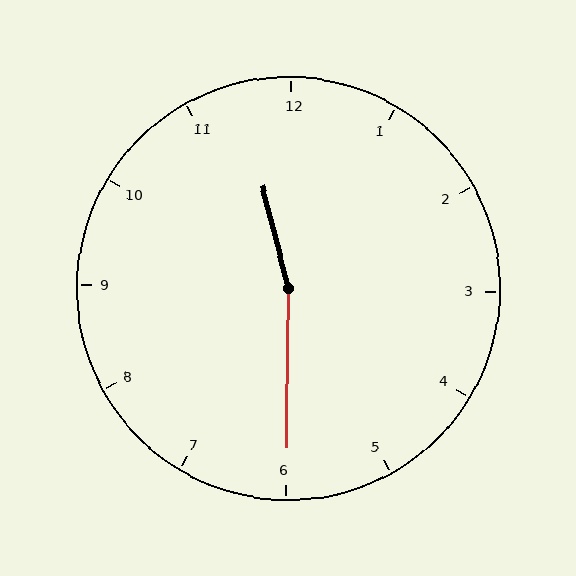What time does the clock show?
11:30.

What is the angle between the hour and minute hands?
Approximately 165 degrees.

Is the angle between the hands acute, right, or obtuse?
It is obtuse.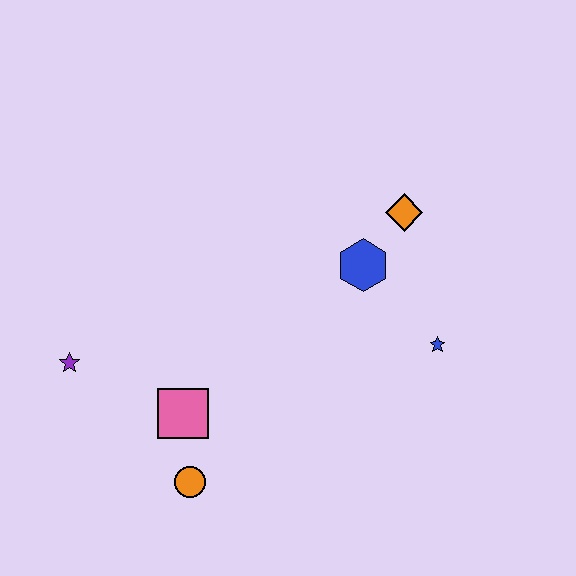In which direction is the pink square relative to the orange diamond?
The pink square is to the left of the orange diamond.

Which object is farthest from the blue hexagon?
The purple star is farthest from the blue hexagon.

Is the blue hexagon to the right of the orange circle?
Yes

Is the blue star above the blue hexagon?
No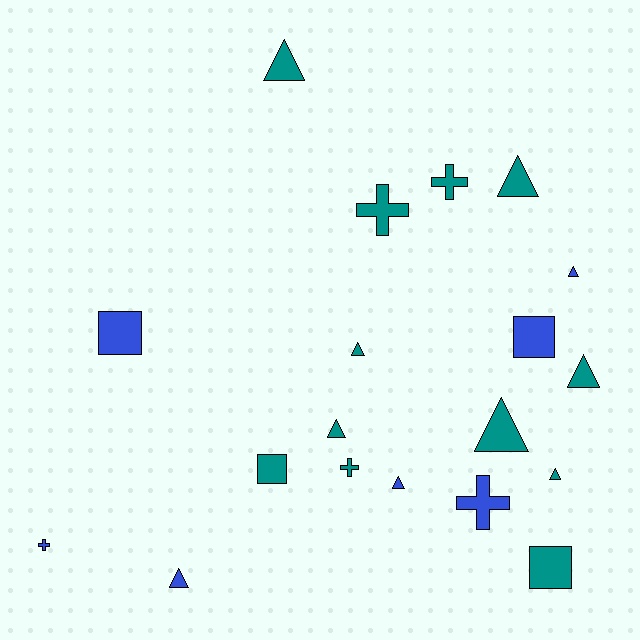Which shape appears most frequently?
Triangle, with 10 objects.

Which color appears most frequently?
Teal, with 12 objects.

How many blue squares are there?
There are 2 blue squares.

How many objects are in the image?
There are 19 objects.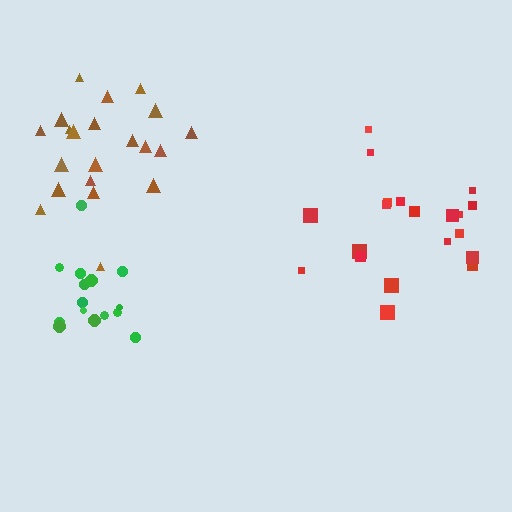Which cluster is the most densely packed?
Brown.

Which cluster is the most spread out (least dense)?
Red.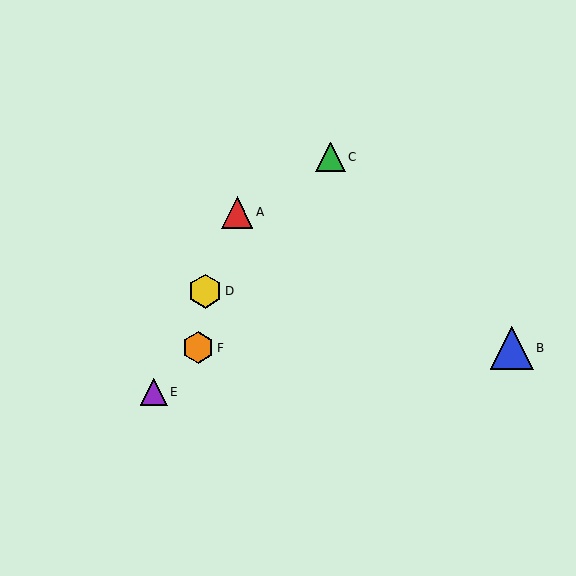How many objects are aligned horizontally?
2 objects (B, F) are aligned horizontally.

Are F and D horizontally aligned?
No, F is at y≈348 and D is at y≈291.